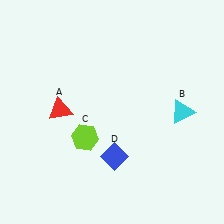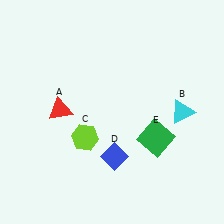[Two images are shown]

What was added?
A green square (E) was added in Image 2.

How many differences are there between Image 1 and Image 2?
There is 1 difference between the two images.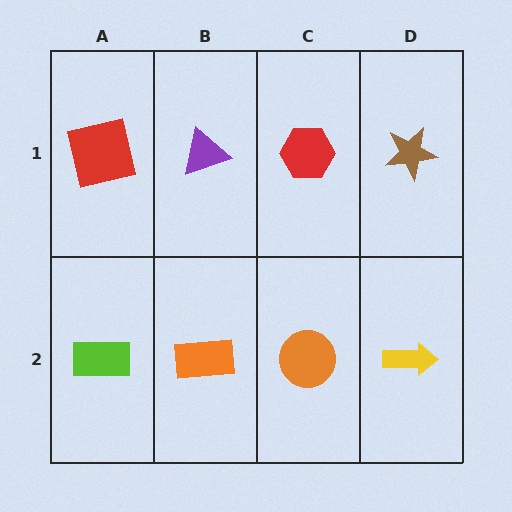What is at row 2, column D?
A yellow arrow.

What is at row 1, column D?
A brown star.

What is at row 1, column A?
A red square.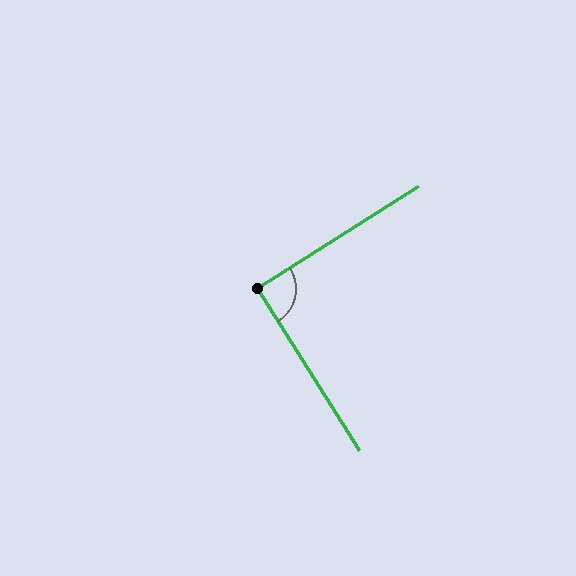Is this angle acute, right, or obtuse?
It is approximately a right angle.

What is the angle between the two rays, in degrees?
Approximately 90 degrees.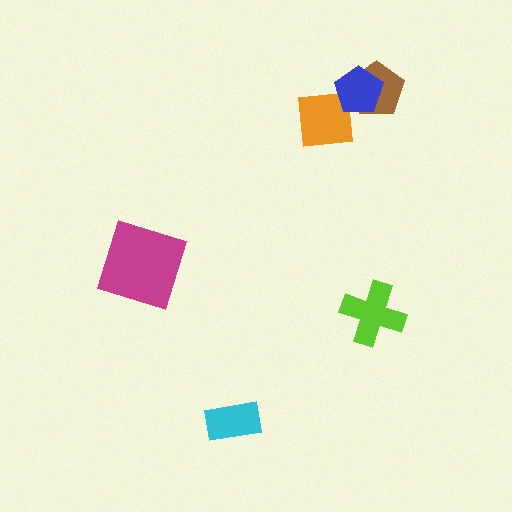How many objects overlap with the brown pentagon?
1 object overlaps with the brown pentagon.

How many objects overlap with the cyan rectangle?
0 objects overlap with the cyan rectangle.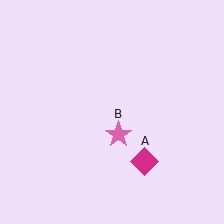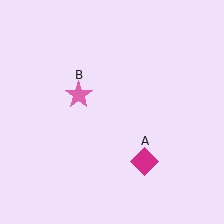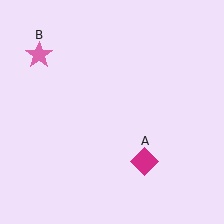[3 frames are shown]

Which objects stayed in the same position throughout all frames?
Magenta diamond (object A) remained stationary.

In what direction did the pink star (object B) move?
The pink star (object B) moved up and to the left.